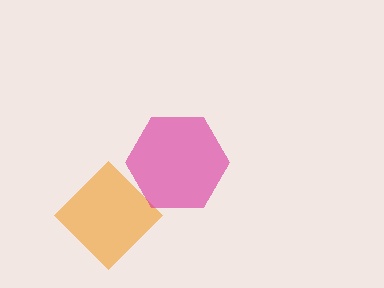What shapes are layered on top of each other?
The layered shapes are: an orange diamond, a magenta hexagon.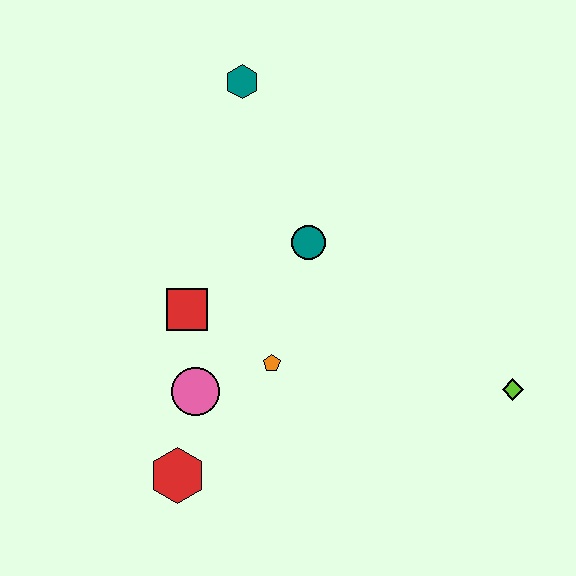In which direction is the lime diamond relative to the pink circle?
The lime diamond is to the right of the pink circle.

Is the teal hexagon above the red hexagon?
Yes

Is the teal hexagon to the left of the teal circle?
Yes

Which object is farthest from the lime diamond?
The teal hexagon is farthest from the lime diamond.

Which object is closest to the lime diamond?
The orange pentagon is closest to the lime diamond.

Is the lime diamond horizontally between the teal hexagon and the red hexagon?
No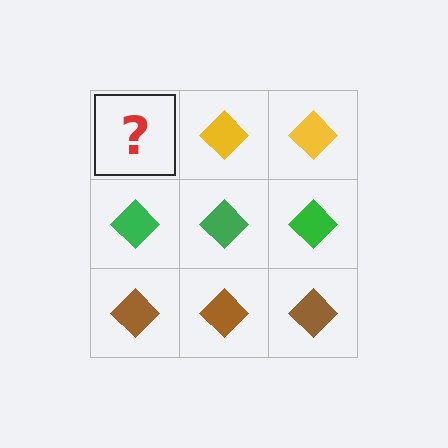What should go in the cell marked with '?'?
The missing cell should contain a yellow diamond.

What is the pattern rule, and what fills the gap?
The rule is that each row has a consistent color. The gap should be filled with a yellow diamond.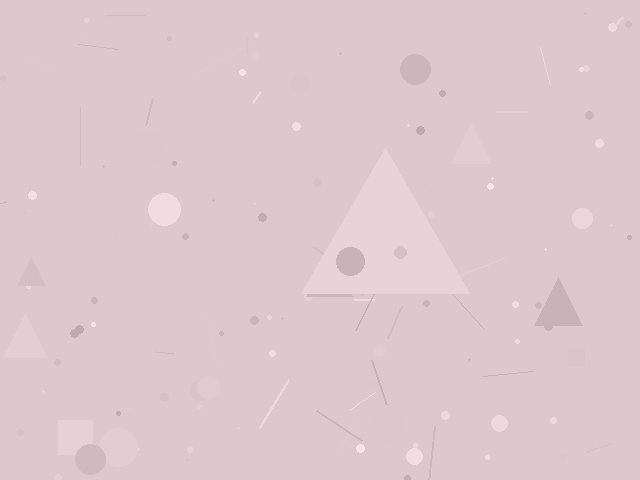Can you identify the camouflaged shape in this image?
The camouflaged shape is a triangle.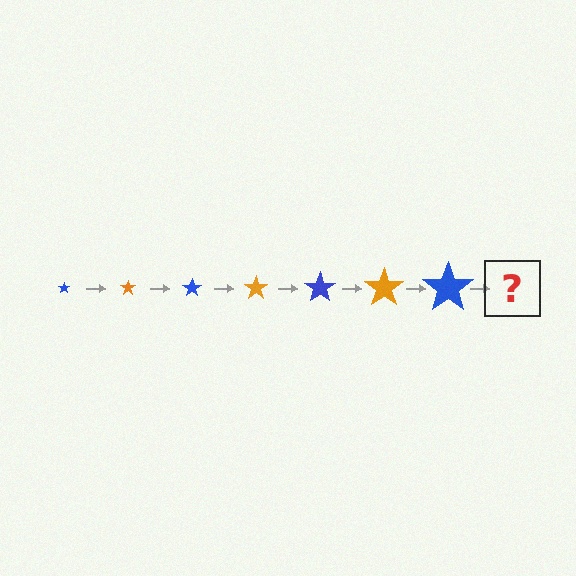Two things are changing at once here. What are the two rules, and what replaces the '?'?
The two rules are that the star grows larger each step and the color cycles through blue and orange. The '?' should be an orange star, larger than the previous one.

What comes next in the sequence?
The next element should be an orange star, larger than the previous one.